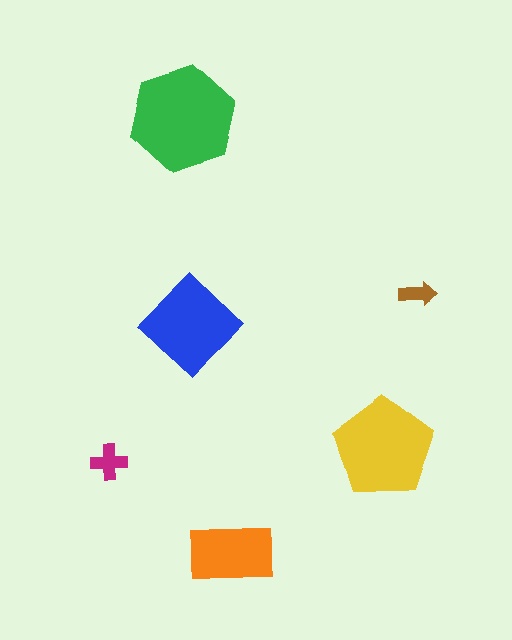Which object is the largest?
The green hexagon.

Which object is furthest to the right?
The brown arrow is rightmost.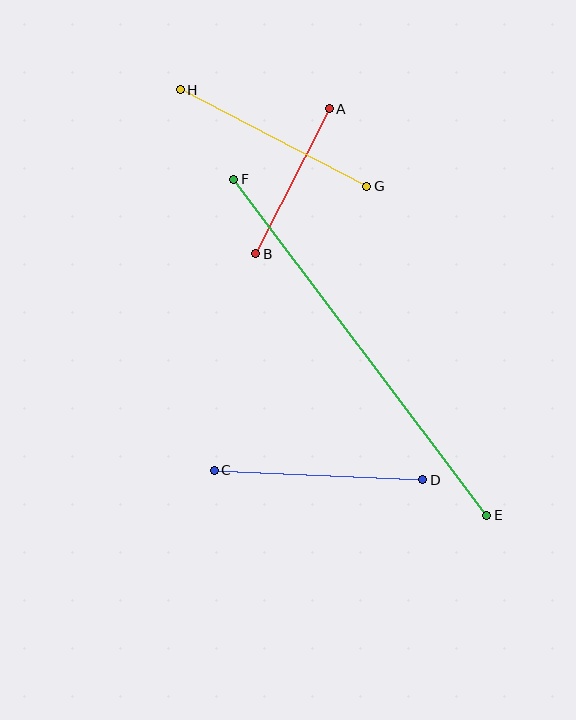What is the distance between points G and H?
The distance is approximately 210 pixels.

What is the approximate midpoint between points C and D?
The midpoint is at approximately (318, 475) pixels.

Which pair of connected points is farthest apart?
Points E and F are farthest apart.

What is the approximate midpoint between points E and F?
The midpoint is at approximately (360, 347) pixels.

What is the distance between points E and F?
The distance is approximately 420 pixels.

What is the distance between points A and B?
The distance is approximately 163 pixels.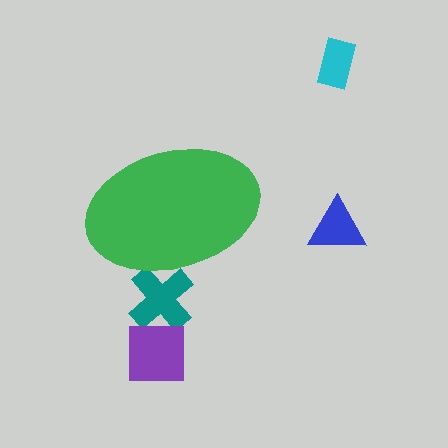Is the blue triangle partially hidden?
No, the blue triangle is fully visible.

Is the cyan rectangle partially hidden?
No, the cyan rectangle is fully visible.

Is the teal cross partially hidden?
Yes, the teal cross is partially hidden behind the green ellipse.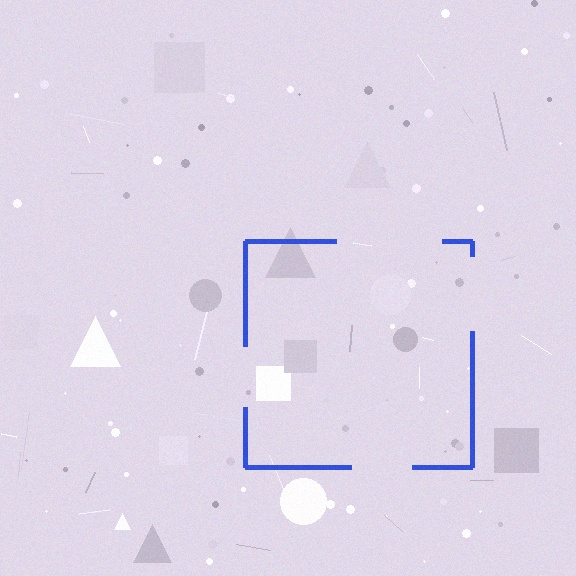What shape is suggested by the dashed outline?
The dashed outline suggests a square.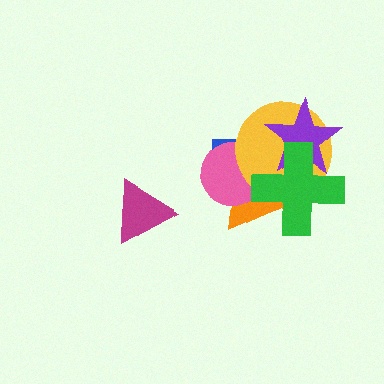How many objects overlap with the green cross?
5 objects overlap with the green cross.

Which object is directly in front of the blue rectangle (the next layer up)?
The orange triangle is directly in front of the blue rectangle.